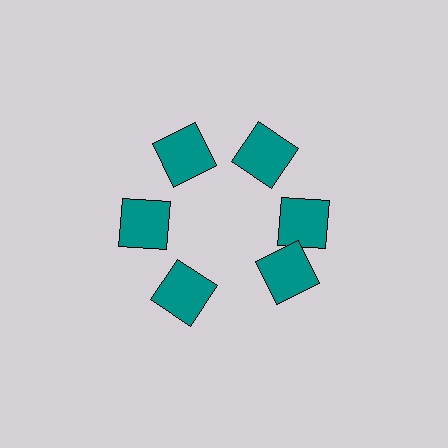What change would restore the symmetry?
The symmetry would be restored by rotating it back into even spacing with its neighbors so that all 6 squares sit at equal angles and equal distance from the center.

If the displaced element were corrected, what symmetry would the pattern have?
It would have 6-fold rotational symmetry — the pattern would map onto itself every 60 degrees.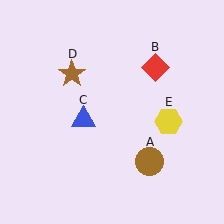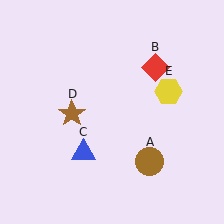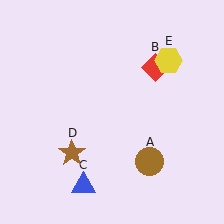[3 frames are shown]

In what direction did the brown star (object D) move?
The brown star (object D) moved down.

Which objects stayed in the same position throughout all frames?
Brown circle (object A) and red diamond (object B) remained stationary.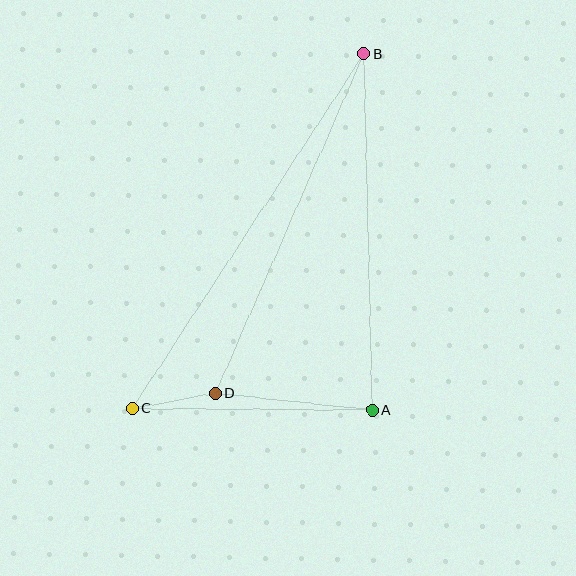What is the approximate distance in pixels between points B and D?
The distance between B and D is approximately 371 pixels.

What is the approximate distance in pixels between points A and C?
The distance between A and C is approximately 240 pixels.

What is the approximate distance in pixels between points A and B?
The distance between A and B is approximately 356 pixels.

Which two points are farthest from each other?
Points B and C are farthest from each other.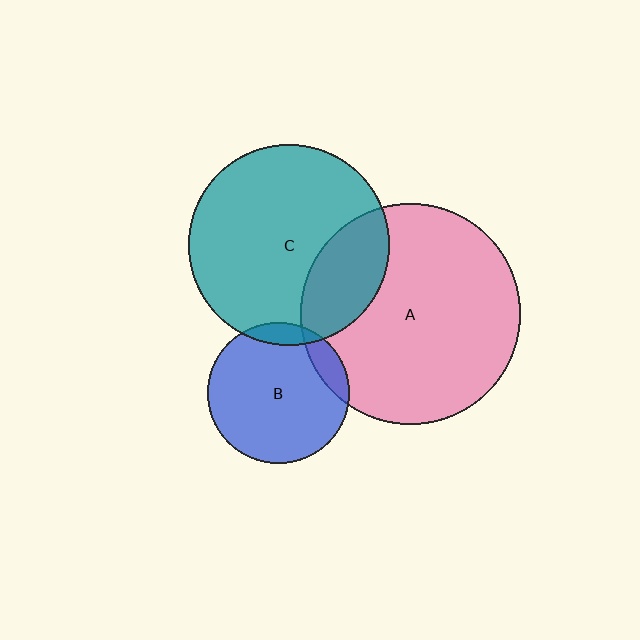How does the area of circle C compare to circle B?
Approximately 2.0 times.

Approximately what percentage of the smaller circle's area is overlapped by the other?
Approximately 10%.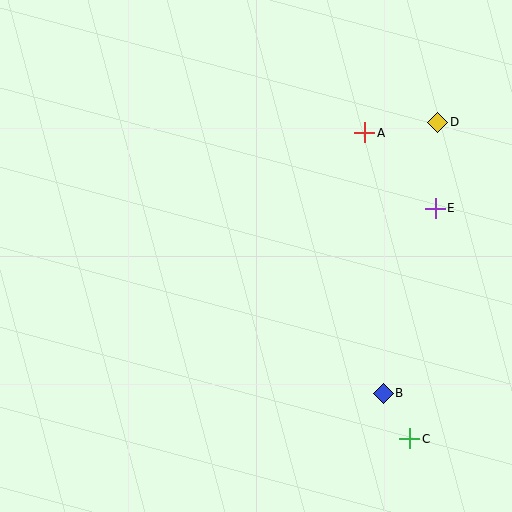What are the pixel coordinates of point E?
Point E is at (435, 208).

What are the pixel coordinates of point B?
Point B is at (383, 393).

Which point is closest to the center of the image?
Point A at (365, 133) is closest to the center.